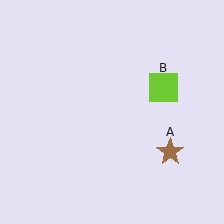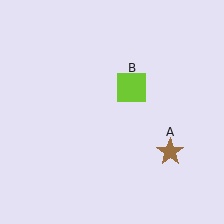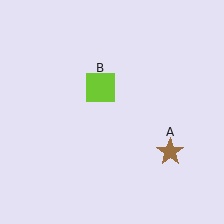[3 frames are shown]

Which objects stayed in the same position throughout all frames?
Brown star (object A) remained stationary.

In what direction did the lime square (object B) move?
The lime square (object B) moved left.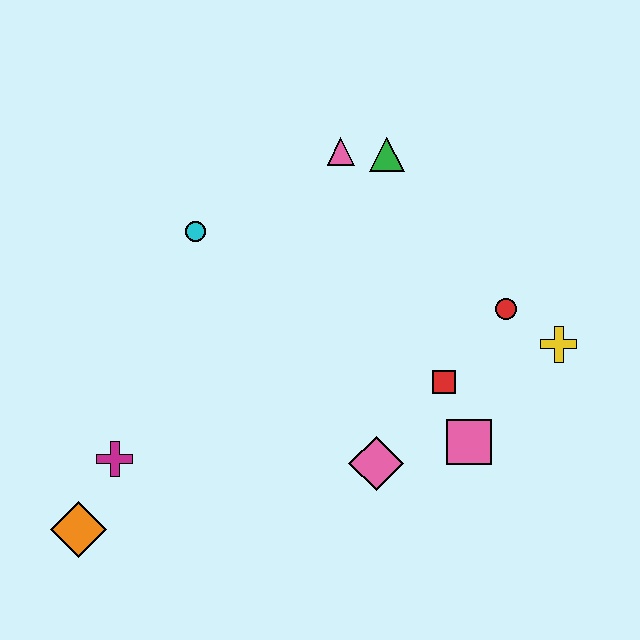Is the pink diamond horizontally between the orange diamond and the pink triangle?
No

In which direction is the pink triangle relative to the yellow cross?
The pink triangle is to the left of the yellow cross.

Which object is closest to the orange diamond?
The magenta cross is closest to the orange diamond.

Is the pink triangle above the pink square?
Yes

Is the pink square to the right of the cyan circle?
Yes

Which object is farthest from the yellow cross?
The orange diamond is farthest from the yellow cross.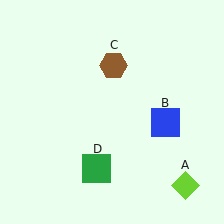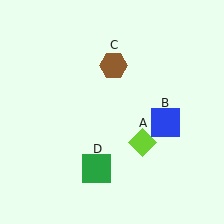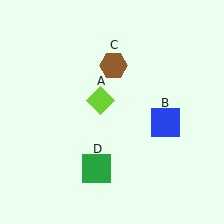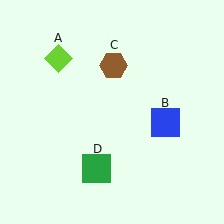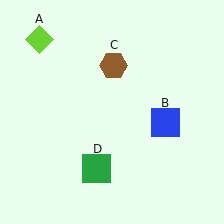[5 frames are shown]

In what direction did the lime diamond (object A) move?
The lime diamond (object A) moved up and to the left.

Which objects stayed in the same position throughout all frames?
Blue square (object B) and brown hexagon (object C) and green square (object D) remained stationary.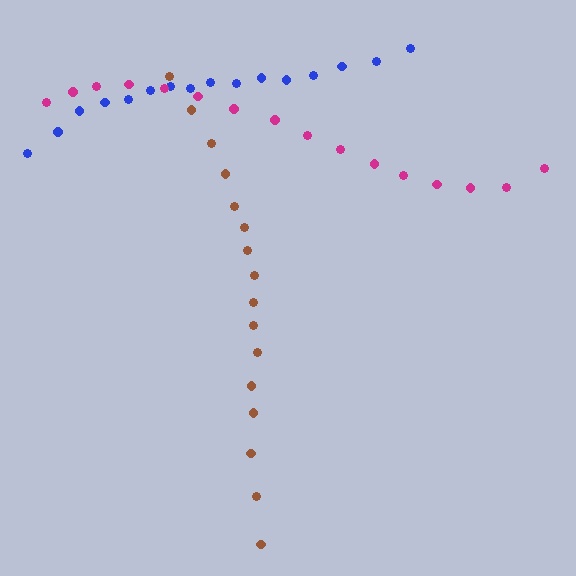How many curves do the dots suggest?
There are 3 distinct paths.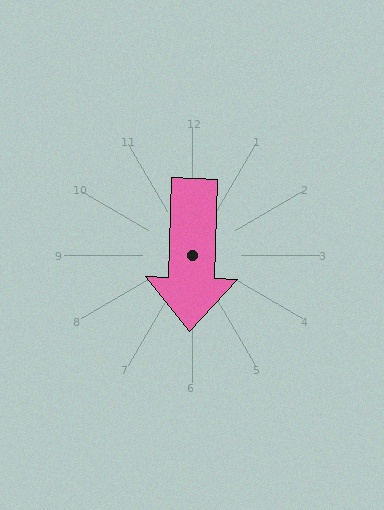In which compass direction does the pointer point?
South.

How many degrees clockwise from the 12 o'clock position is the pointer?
Approximately 182 degrees.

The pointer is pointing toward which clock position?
Roughly 6 o'clock.